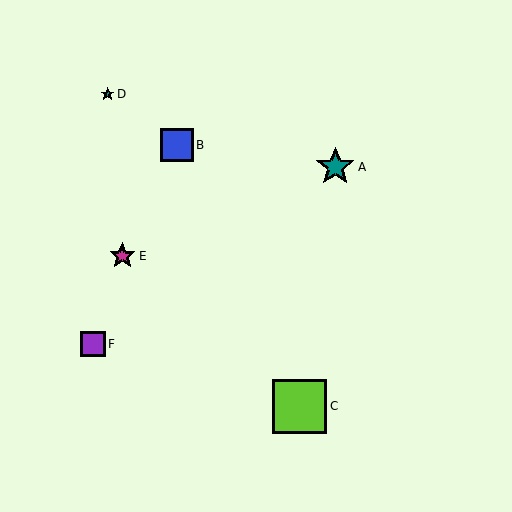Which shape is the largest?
The lime square (labeled C) is the largest.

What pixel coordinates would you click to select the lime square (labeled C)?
Click at (299, 406) to select the lime square C.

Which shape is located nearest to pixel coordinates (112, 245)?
The magenta star (labeled E) at (122, 256) is nearest to that location.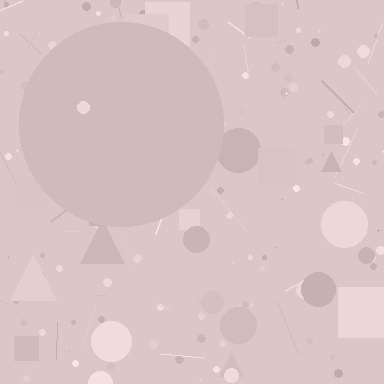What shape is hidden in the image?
A circle is hidden in the image.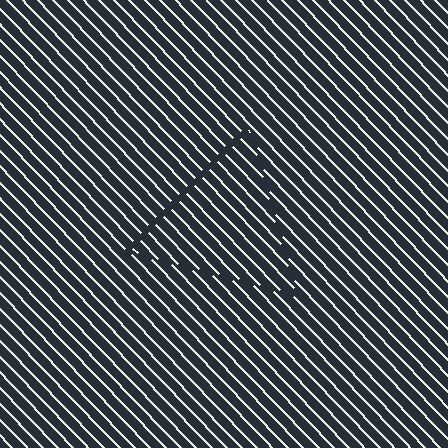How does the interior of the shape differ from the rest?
The interior of the shape contains the same grating, shifted by half a period — the contour is defined by the phase discontinuity where line-ends from the inner and outer gratings abut.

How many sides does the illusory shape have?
3 sides — the line-ends trace a triangle.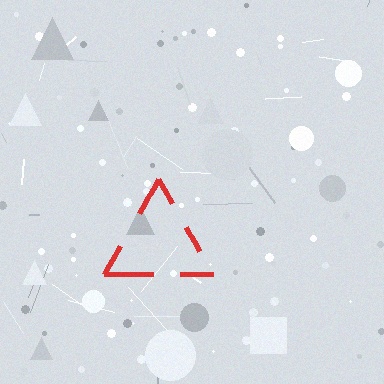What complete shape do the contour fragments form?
The contour fragments form a triangle.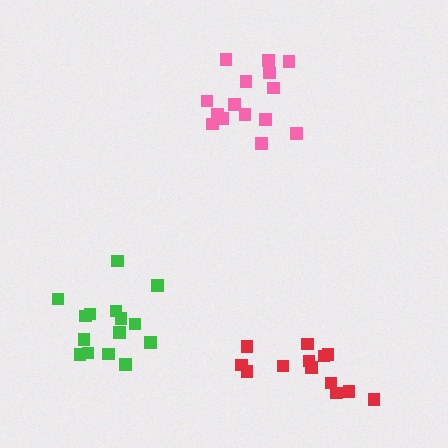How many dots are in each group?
Group 1: 15 dots, Group 2: 15 dots, Group 3: 14 dots (44 total).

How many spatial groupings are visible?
There are 3 spatial groupings.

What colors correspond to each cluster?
The clusters are colored: green, pink, red.